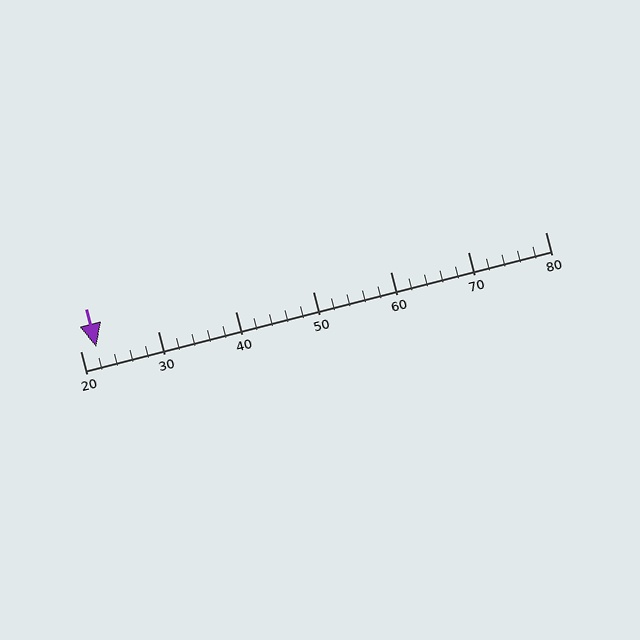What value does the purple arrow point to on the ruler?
The purple arrow points to approximately 22.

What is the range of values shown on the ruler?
The ruler shows values from 20 to 80.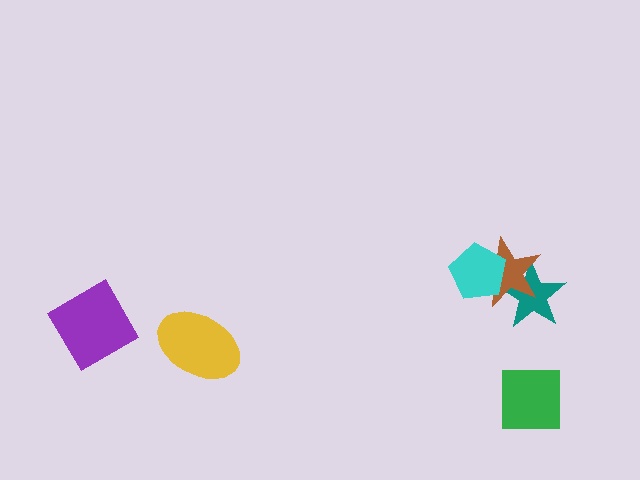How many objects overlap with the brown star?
2 objects overlap with the brown star.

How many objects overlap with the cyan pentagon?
2 objects overlap with the cyan pentagon.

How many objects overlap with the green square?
0 objects overlap with the green square.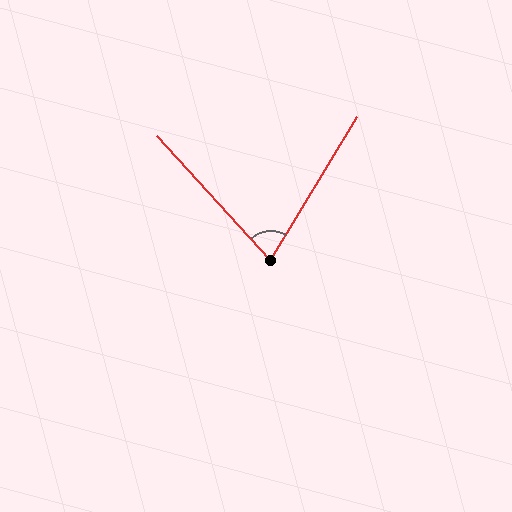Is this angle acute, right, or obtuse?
It is acute.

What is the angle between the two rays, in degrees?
Approximately 74 degrees.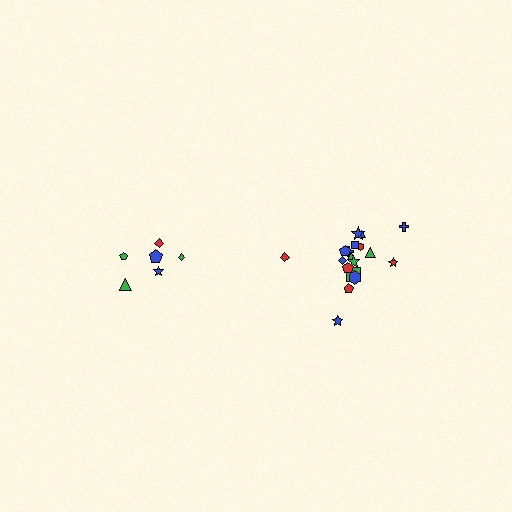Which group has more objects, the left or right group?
The right group.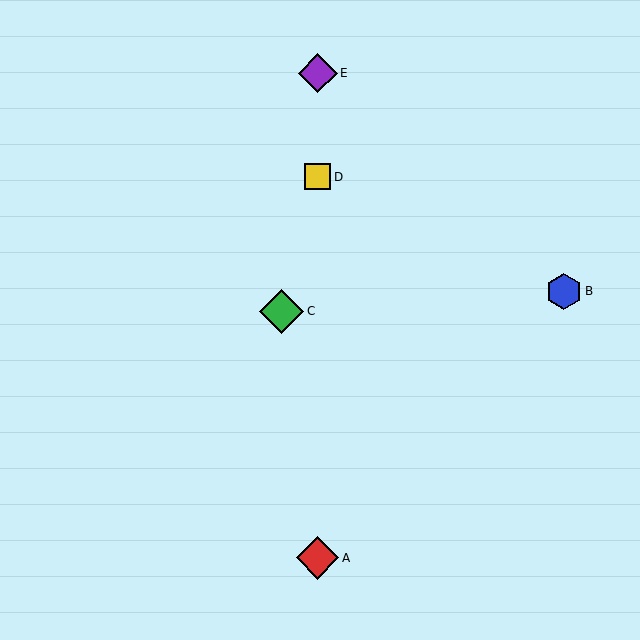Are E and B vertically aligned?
No, E is at x≈318 and B is at x≈564.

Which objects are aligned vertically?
Objects A, D, E are aligned vertically.